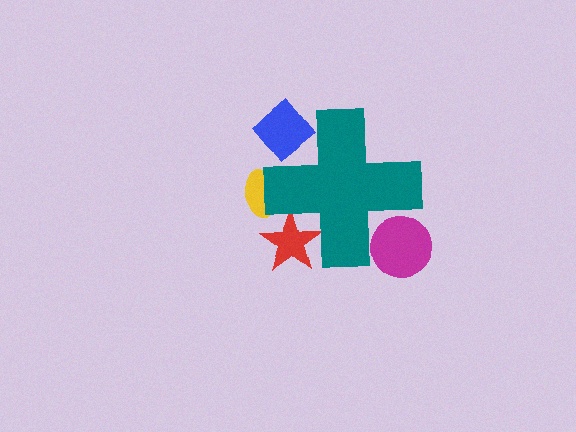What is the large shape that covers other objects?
A teal cross.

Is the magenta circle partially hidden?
Yes, the magenta circle is partially hidden behind the teal cross.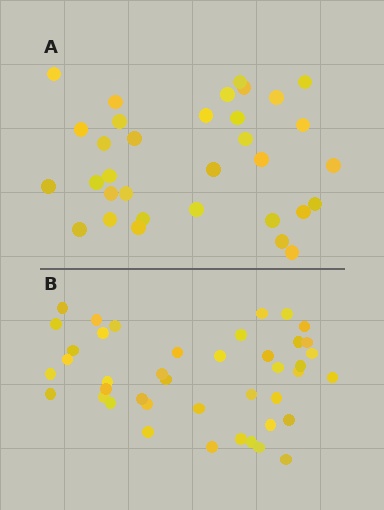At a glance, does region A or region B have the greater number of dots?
Region B (the bottom region) has more dots.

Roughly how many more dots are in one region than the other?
Region B has roughly 8 or so more dots than region A.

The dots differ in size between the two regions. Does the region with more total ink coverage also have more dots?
No. Region A has more total ink coverage because its dots are larger, but region B actually contains more individual dots. Total area can be misleading — the number of items is what matters here.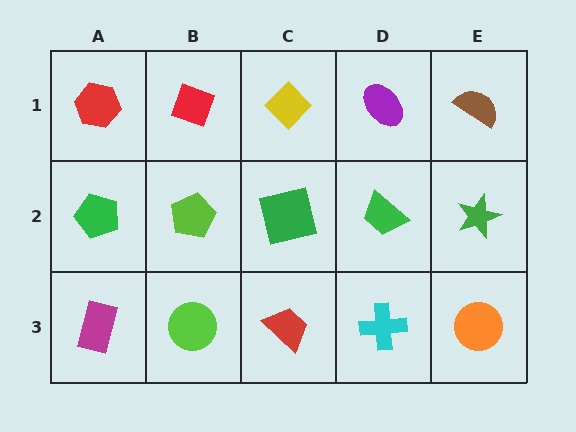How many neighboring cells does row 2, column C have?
4.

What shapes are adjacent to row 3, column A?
A green pentagon (row 2, column A), a lime circle (row 3, column B).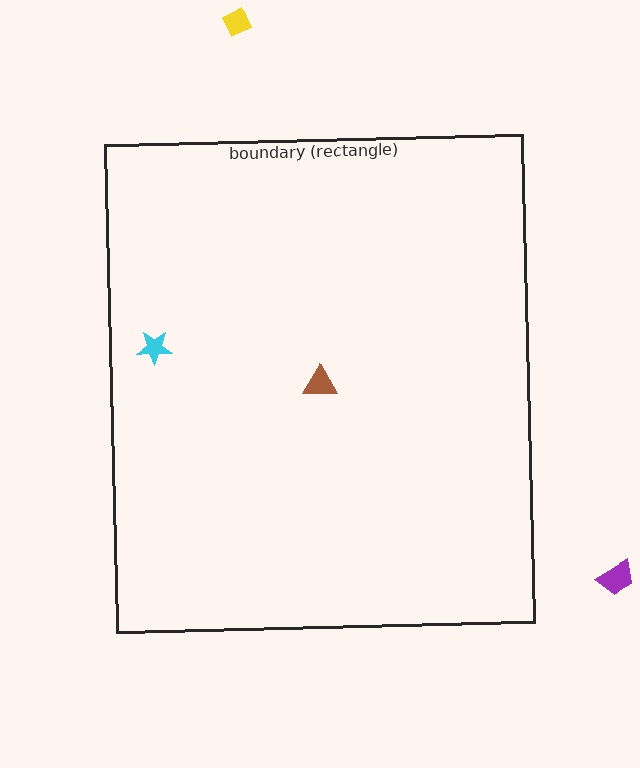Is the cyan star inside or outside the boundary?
Inside.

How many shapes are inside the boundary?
2 inside, 2 outside.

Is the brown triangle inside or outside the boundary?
Inside.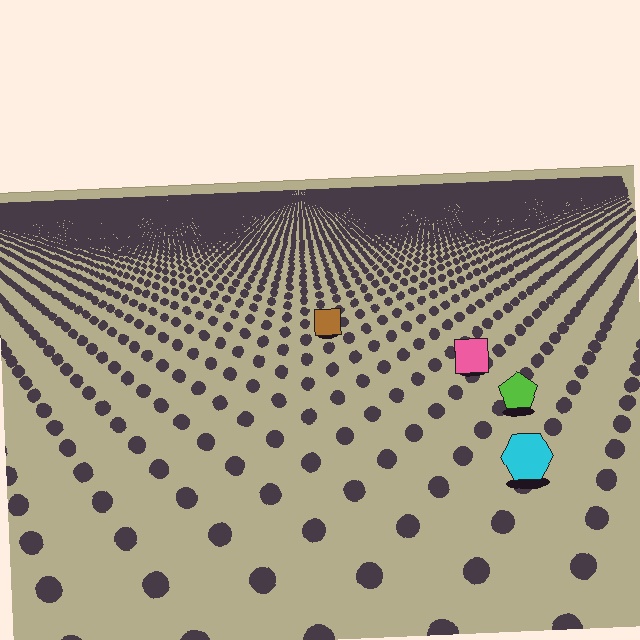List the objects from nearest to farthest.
From nearest to farthest: the cyan hexagon, the lime pentagon, the pink square, the brown square.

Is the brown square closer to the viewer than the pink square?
No. The pink square is closer — you can tell from the texture gradient: the ground texture is coarser near it.